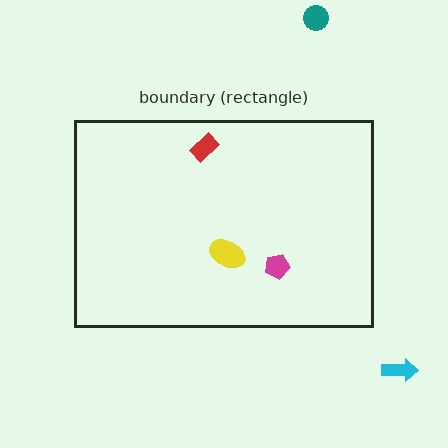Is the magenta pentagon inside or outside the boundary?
Inside.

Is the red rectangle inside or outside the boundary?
Inside.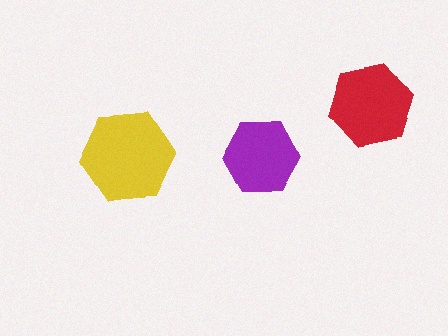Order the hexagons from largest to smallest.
the yellow one, the red one, the purple one.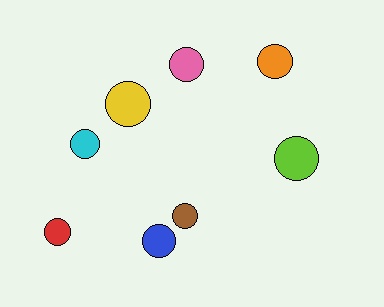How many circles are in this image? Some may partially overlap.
There are 8 circles.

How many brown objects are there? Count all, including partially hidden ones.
There is 1 brown object.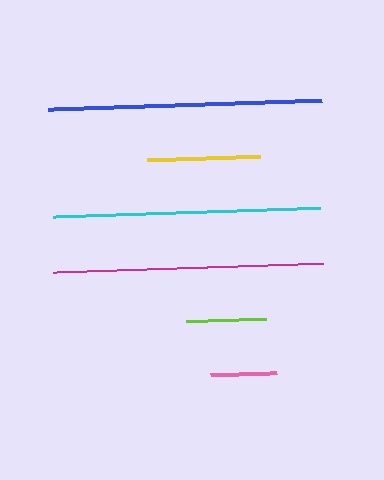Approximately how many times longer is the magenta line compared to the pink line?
The magenta line is approximately 4.1 times the length of the pink line.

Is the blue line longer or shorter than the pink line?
The blue line is longer than the pink line.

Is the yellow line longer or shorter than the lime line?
The yellow line is longer than the lime line.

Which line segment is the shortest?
The pink line is the shortest at approximately 66 pixels.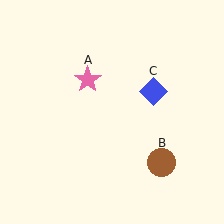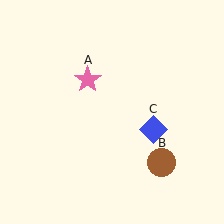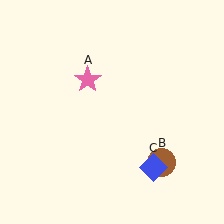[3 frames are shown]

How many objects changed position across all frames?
1 object changed position: blue diamond (object C).